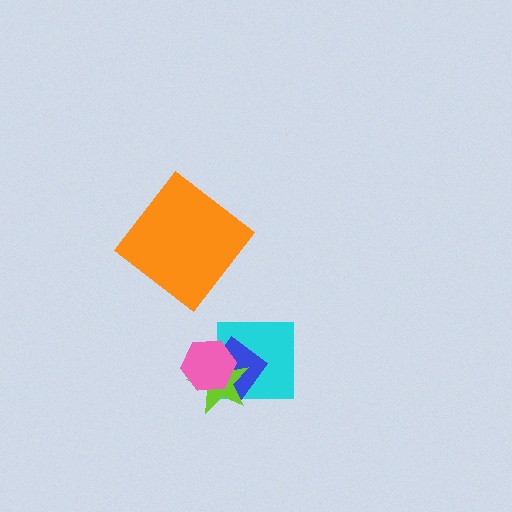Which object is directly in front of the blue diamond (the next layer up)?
The lime star is directly in front of the blue diamond.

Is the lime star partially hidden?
Yes, it is partially covered by another shape.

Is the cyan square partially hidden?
Yes, it is partially covered by another shape.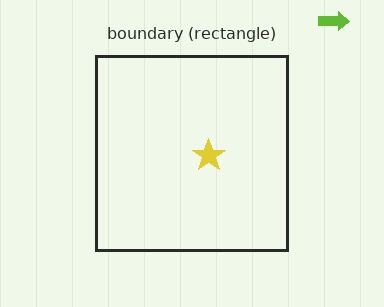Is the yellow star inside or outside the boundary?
Inside.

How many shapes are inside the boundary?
1 inside, 1 outside.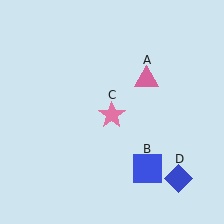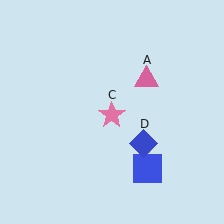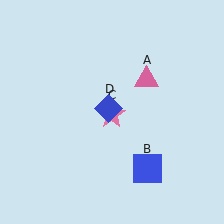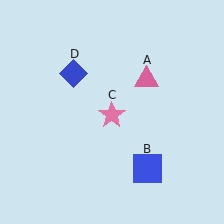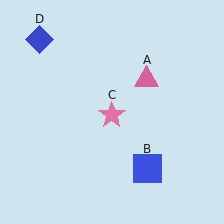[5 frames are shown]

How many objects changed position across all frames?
1 object changed position: blue diamond (object D).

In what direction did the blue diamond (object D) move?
The blue diamond (object D) moved up and to the left.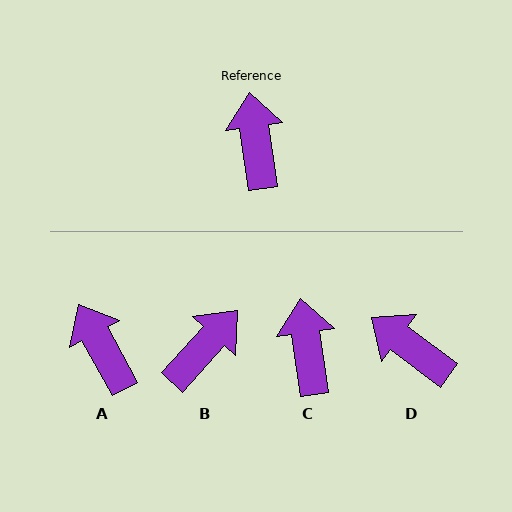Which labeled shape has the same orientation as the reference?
C.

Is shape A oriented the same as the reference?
No, it is off by about 21 degrees.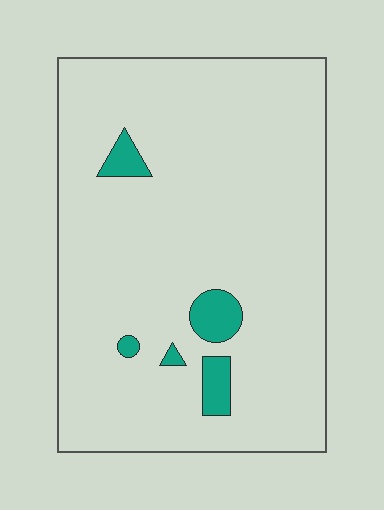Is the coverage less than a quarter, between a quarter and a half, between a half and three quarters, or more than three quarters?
Less than a quarter.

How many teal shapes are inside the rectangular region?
5.